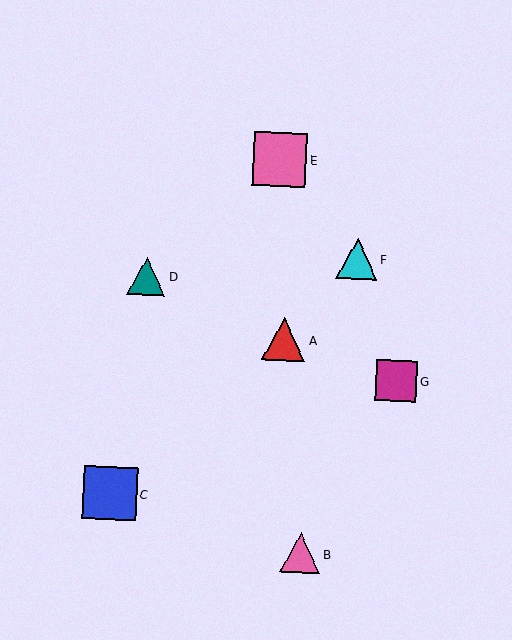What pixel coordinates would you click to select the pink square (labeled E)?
Click at (280, 159) to select the pink square E.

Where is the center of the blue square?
The center of the blue square is at (110, 493).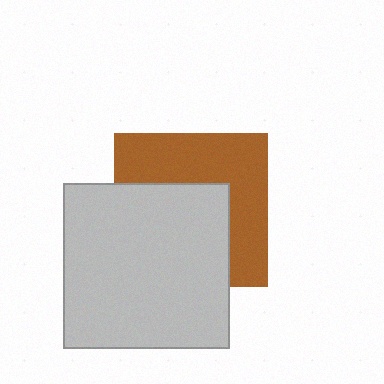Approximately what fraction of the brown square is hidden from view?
Roughly 51% of the brown square is hidden behind the light gray square.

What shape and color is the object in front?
The object in front is a light gray square.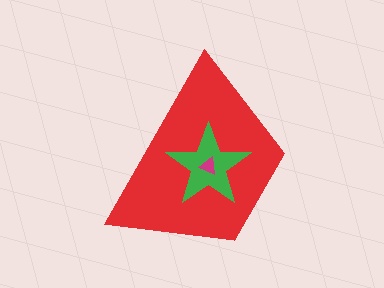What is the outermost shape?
The red trapezoid.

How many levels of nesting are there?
3.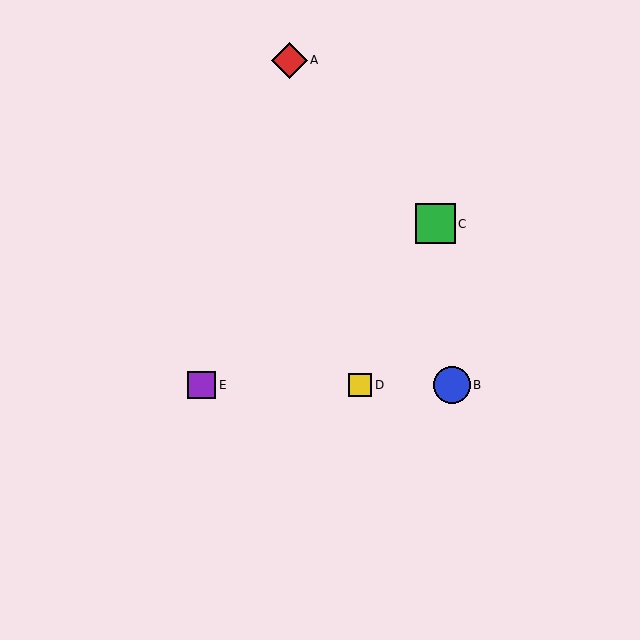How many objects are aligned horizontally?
3 objects (B, D, E) are aligned horizontally.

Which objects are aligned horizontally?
Objects B, D, E are aligned horizontally.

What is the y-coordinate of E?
Object E is at y≈385.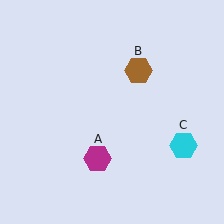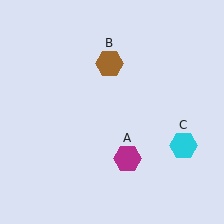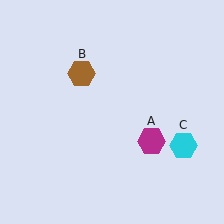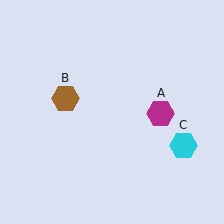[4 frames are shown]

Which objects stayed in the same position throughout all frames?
Cyan hexagon (object C) remained stationary.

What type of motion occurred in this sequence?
The magenta hexagon (object A), brown hexagon (object B) rotated counterclockwise around the center of the scene.